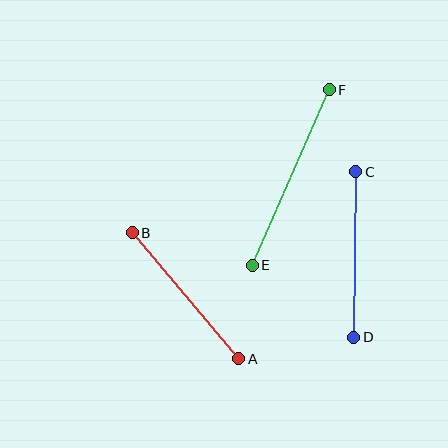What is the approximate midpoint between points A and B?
The midpoint is at approximately (185, 296) pixels.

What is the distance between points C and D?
The distance is approximately 165 pixels.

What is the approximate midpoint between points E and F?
The midpoint is at approximately (291, 178) pixels.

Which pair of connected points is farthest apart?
Points E and F are farthest apart.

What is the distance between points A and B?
The distance is approximately 165 pixels.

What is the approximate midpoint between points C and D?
The midpoint is at approximately (355, 255) pixels.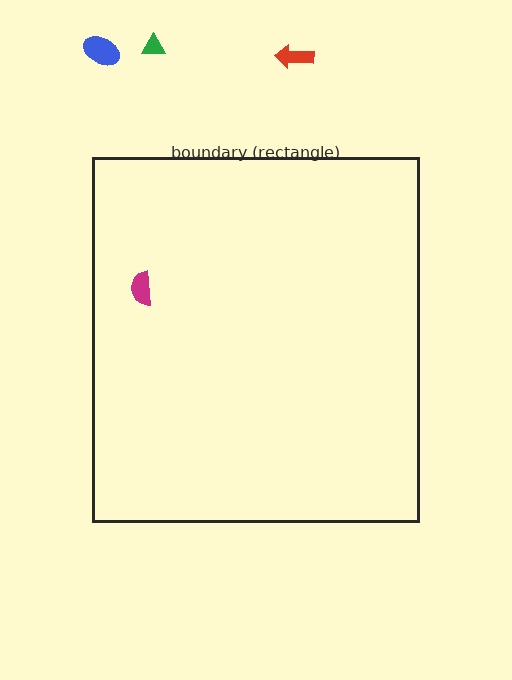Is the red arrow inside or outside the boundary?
Outside.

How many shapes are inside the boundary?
1 inside, 3 outside.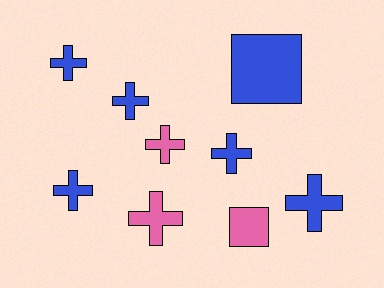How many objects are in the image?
There are 9 objects.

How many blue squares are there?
There is 1 blue square.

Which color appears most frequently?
Blue, with 6 objects.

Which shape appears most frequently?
Cross, with 7 objects.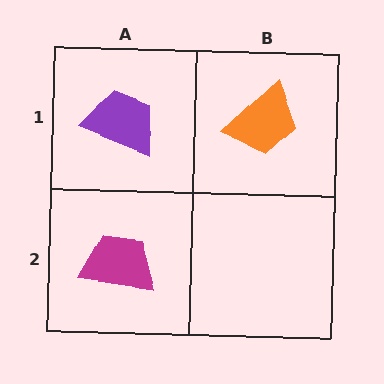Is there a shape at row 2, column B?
No, that cell is empty.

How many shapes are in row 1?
2 shapes.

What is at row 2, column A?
A magenta trapezoid.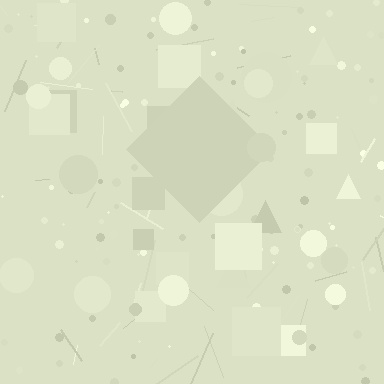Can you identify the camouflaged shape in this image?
The camouflaged shape is a diamond.